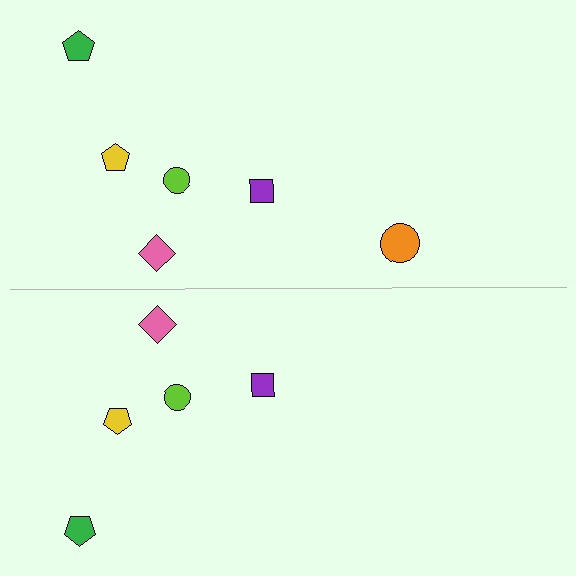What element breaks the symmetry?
A orange circle is missing from the bottom side.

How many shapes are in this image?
There are 11 shapes in this image.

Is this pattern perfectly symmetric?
No, the pattern is not perfectly symmetric. A orange circle is missing from the bottom side.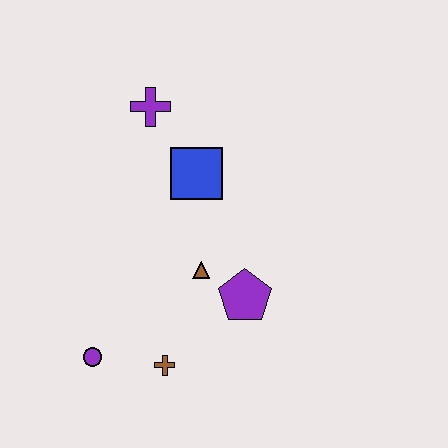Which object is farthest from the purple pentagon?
The purple cross is farthest from the purple pentagon.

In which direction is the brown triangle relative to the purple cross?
The brown triangle is below the purple cross.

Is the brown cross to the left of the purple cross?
No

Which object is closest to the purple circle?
The brown cross is closest to the purple circle.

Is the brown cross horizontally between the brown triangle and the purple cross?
Yes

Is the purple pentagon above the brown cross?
Yes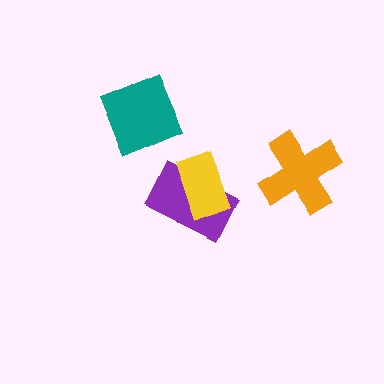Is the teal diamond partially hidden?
No, no other shape covers it.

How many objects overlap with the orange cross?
0 objects overlap with the orange cross.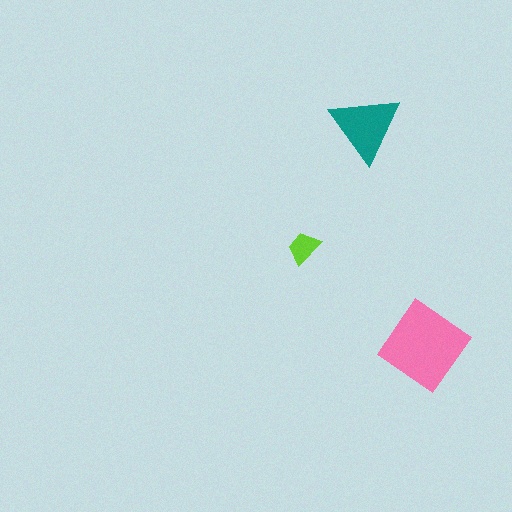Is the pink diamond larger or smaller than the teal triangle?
Larger.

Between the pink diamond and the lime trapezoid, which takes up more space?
The pink diamond.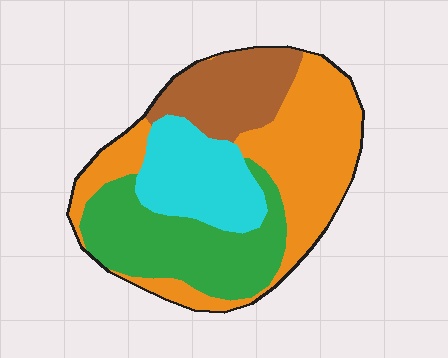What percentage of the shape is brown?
Brown takes up less than a quarter of the shape.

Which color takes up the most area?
Orange, at roughly 35%.